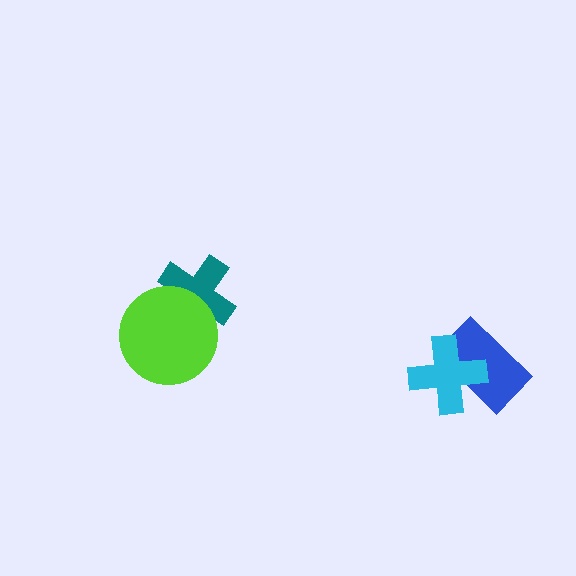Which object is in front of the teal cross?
The lime circle is in front of the teal cross.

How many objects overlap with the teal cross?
1 object overlaps with the teal cross.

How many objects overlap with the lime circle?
1 object overlaps with the lime circle.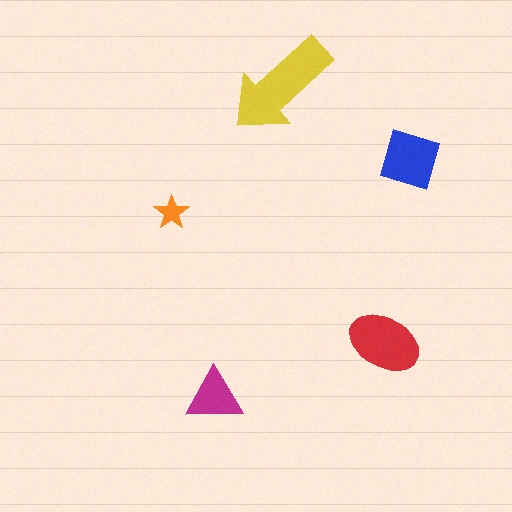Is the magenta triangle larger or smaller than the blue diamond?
Smaller.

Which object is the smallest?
The orange star.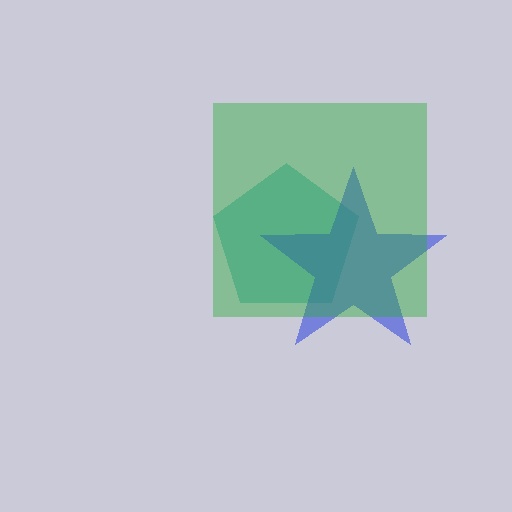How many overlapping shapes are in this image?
There are 3 overlapping shapes in the image.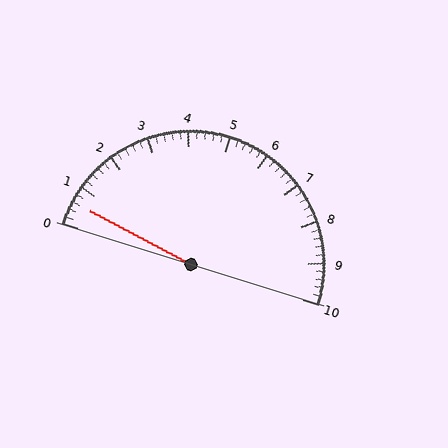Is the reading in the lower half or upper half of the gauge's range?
The reading is in the lower half of the range (0 to 10).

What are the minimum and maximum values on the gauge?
The gauge ranges from 0 to 10.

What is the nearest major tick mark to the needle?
The nearest major tick mark is 1.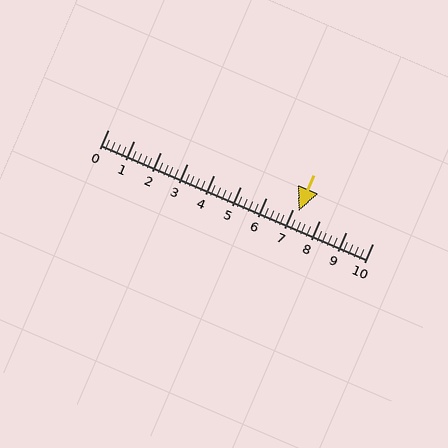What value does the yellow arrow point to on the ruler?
The yellow arrow points to approximately 7.2.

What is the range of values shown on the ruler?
The ruler shows values from 0 to 10.